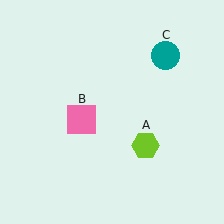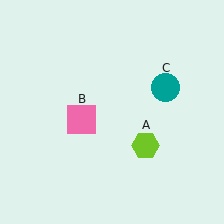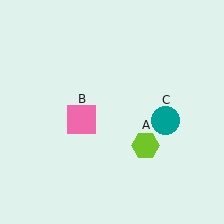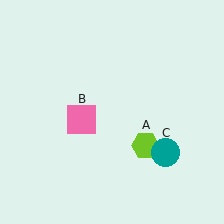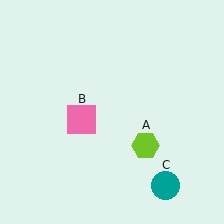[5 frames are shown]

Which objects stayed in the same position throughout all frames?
Lime hexagon (object A) and pink square (object B) remained stationary.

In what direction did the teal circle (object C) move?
The teal circle (object C) moved down.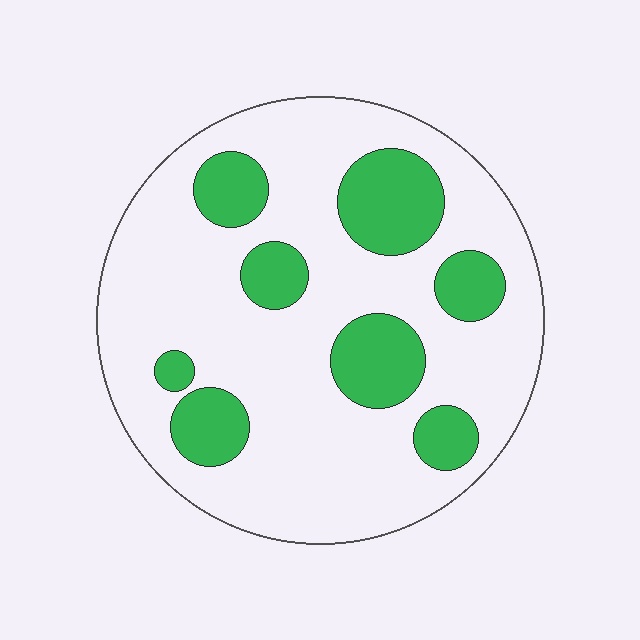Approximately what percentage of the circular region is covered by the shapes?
Approximately 25%.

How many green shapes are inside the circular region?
8.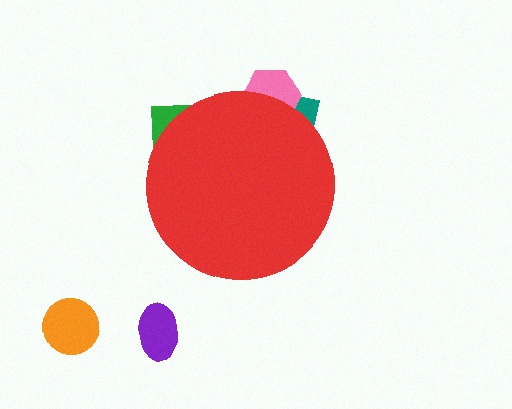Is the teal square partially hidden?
Yes, the teal square is partially hidden behind the red circle.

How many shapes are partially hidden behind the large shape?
3 shapes are partially hidden.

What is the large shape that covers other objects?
A red circle.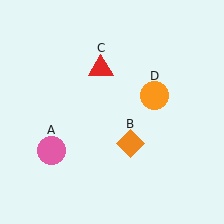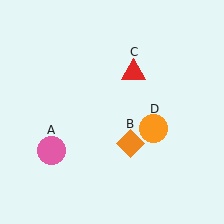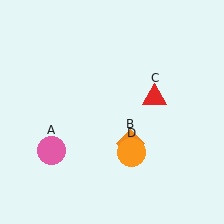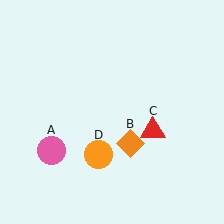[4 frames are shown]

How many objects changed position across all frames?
2 objects changed position: red triangle (object C), orange circle (object D).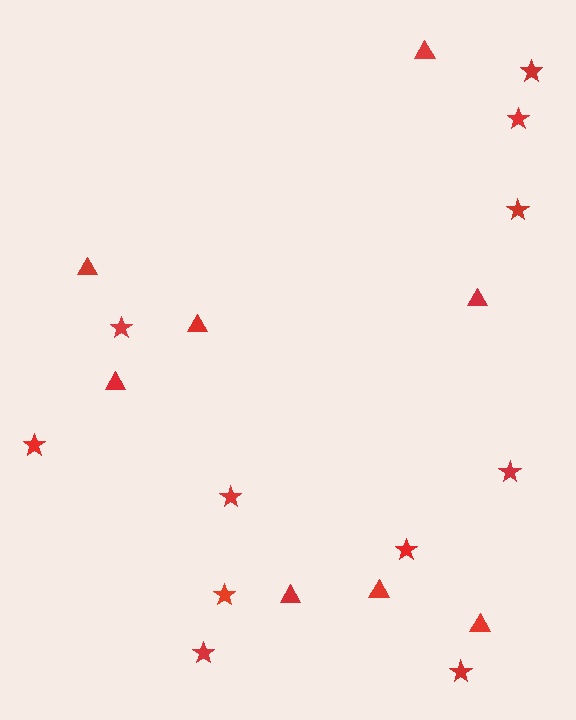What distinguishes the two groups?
There are 2 groups: one group of stars (11) and one group of triangles (8).